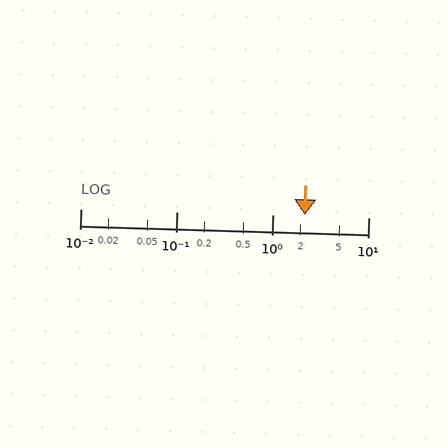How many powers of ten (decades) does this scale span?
The scale spans 3 decades, from 0.01 to 10.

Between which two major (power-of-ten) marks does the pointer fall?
The pointer is between 1 and 10.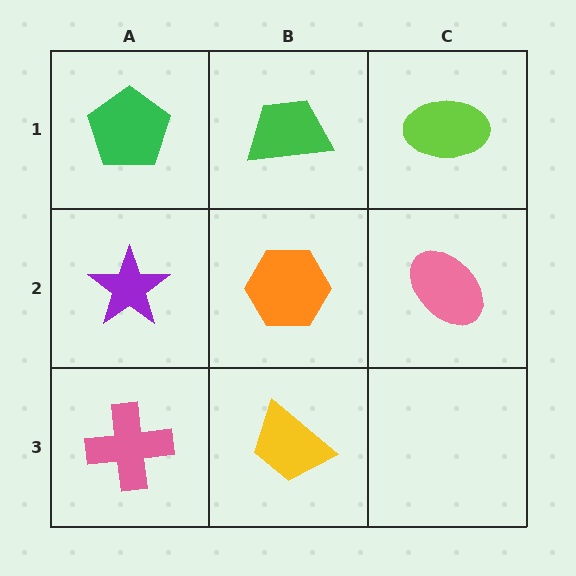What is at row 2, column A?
A purple star.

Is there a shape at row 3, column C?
No, that cell is empty.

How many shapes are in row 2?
3 shapes.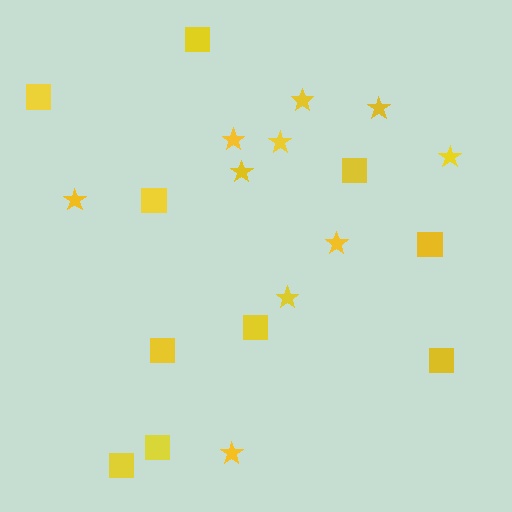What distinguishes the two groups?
There are 2 groups: one group of stars (10) and one group of squares (10).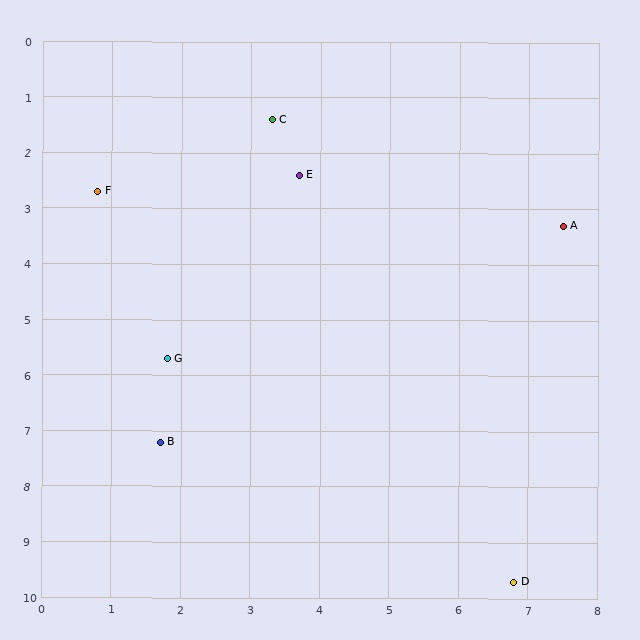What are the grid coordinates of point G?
Point G is at approximately (1.8, 5.7).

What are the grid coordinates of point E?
Point E is at approximately (3.7, 2.4).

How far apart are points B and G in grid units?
Points B and G are about 1.5 grid units apart.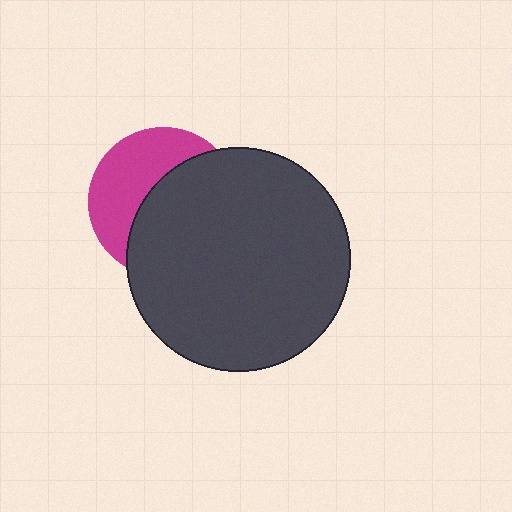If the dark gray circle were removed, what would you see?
You would see the complete magenta circle.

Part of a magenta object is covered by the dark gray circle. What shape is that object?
It is a circle.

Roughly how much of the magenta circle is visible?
A small part of it is visible (roughly 42%).